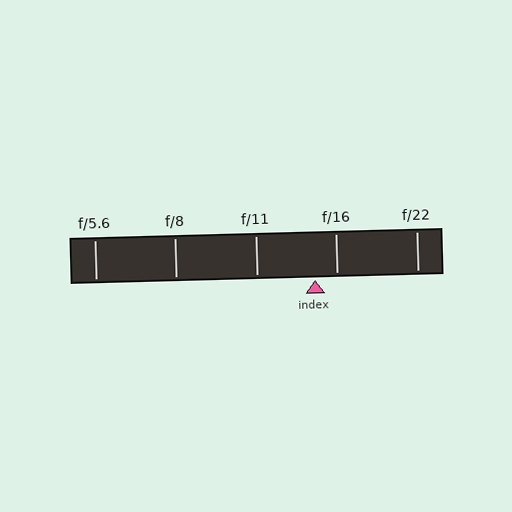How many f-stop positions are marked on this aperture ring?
There are 5 f-stop positions marked.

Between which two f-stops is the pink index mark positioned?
The index mark is between f/11 and f/16.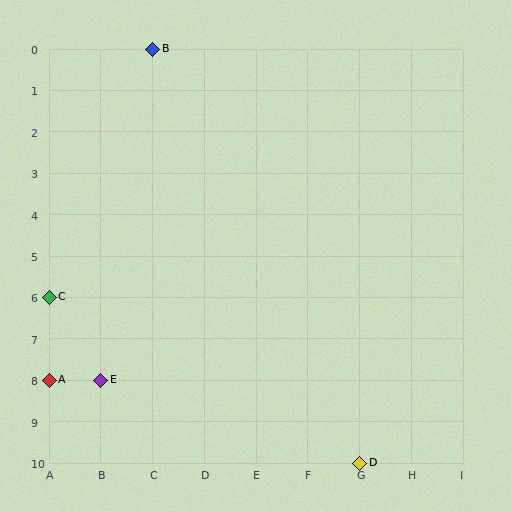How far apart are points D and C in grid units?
Points D and C are 6 columns and 4 rows apart (about 7.2 grid units diagonally).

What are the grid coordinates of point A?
Point A is at grid coordinates (A, 8).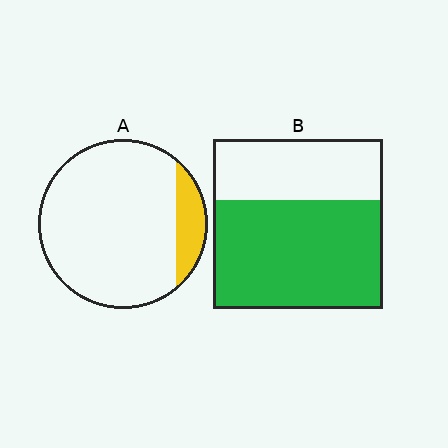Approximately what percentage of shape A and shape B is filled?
A is approximately 15% and B is approximately 65%.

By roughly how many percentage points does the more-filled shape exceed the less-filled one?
By roughly 50 percentage points (B over A).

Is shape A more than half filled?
No.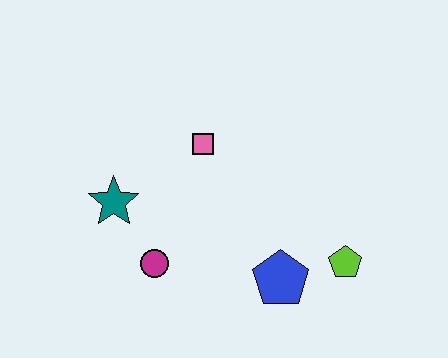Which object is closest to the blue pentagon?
The lime pentagon is closest to the blue pentagon.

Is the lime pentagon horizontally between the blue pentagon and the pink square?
No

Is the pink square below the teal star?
No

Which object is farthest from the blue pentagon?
The teal star is farthest from the blue pentagon.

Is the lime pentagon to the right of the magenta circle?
Yes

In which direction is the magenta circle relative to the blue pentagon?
The magenta circle is to the left of the blue pentagon.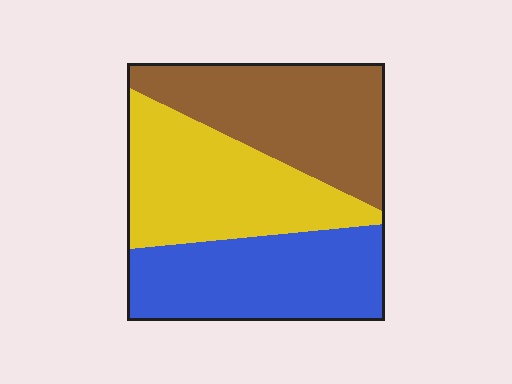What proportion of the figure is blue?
Blue takes up between a sixth and a third of the figure.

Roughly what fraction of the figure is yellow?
Yellow takes up about one third (1/3) of the figure.